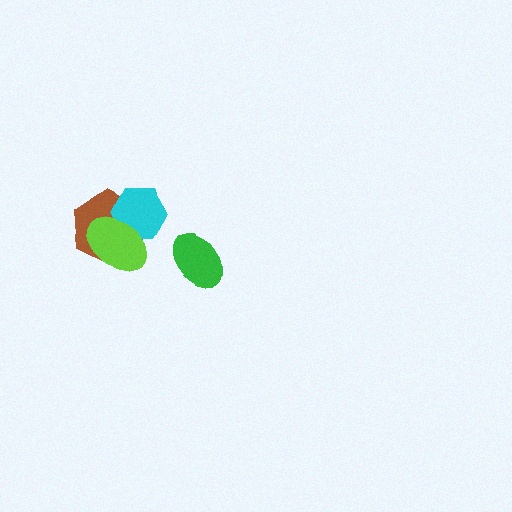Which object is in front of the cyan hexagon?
The lime ellipse is in front of the cyan hexagon.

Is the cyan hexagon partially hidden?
Yes, it is partially covered by another shape.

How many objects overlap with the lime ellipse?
2 objects overlap with the lime ellipse.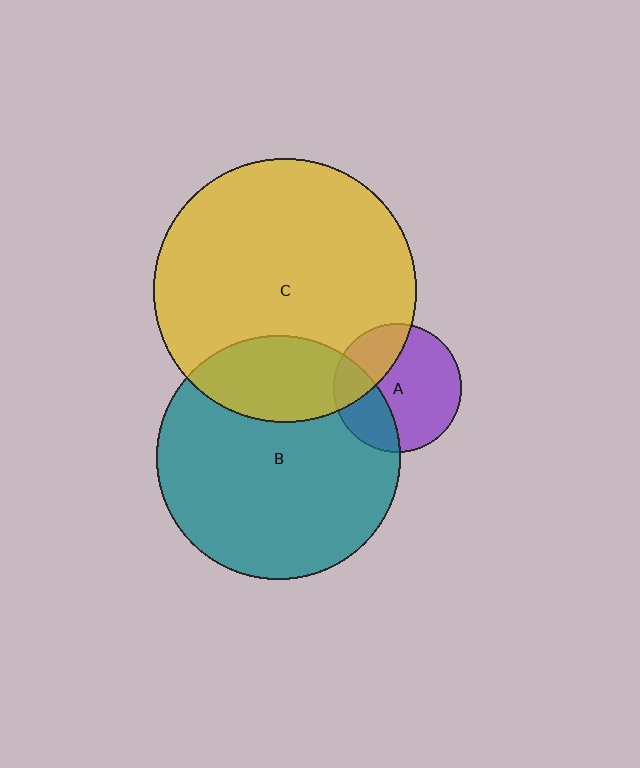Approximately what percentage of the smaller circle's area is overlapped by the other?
Approximately 30%.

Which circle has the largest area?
Circle C (yellow).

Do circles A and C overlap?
Yes.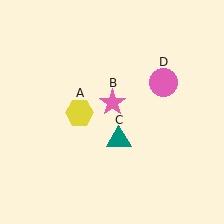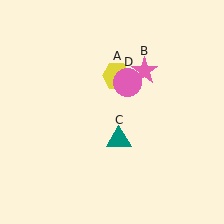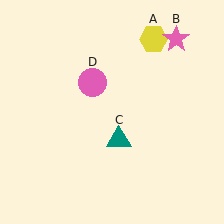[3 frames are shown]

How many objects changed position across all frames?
3 objects changed position: yellow hexagon (object A), pink star (object B), pink circle (object D).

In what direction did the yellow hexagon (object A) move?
The yellow hexagon (object A) moved up and to the right.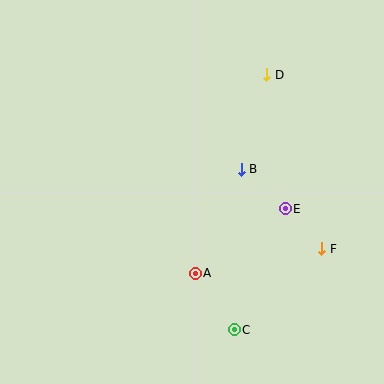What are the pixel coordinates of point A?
Point A is at (195, 273).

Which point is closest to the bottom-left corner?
Point A is closest to the bottom-left corner.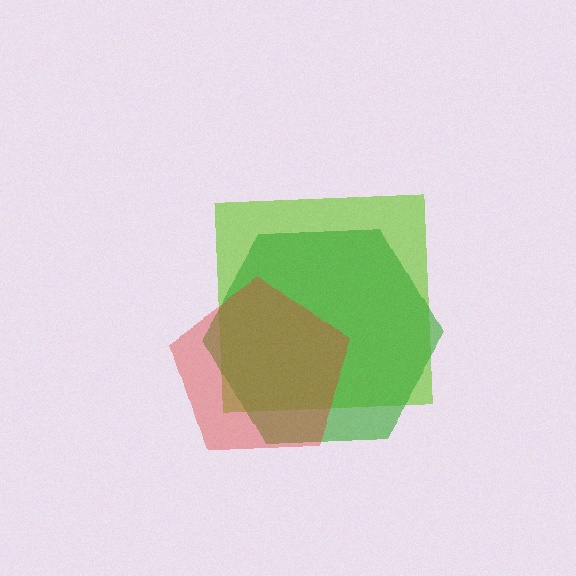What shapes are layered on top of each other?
The layered shapes are: a lime square, a green hexagon, a red pentagon.